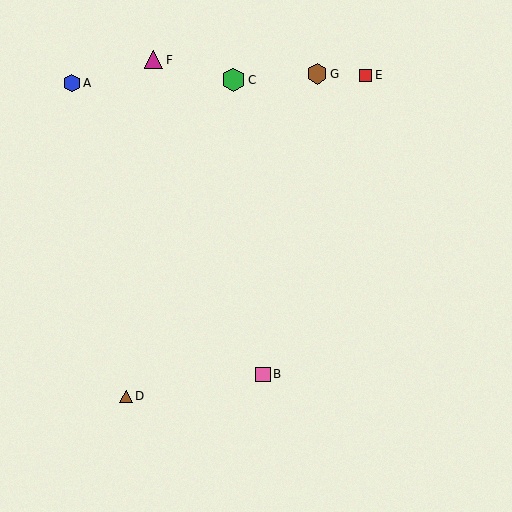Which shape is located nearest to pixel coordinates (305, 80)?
The brown hexagon (labeled G) at (317, 74) is nearest to that location.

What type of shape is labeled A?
Shape A is a blue hexagon.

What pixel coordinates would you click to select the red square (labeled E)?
Click at (365, 75) to select the red square E.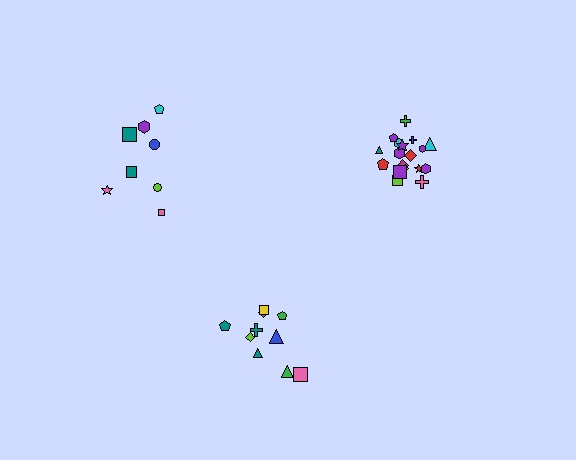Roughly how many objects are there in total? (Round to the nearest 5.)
Roughly 35 objects in total.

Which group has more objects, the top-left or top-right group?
The top-right group.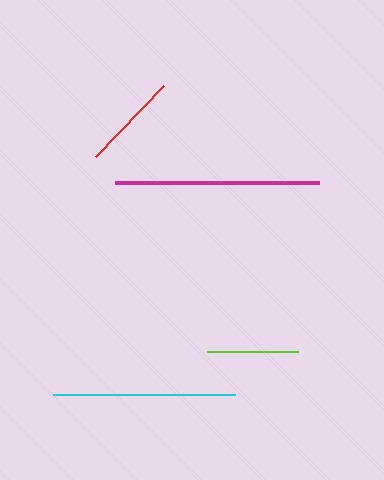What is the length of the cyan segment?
The cyan segment is approximately 183 pixels long.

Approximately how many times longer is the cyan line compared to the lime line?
The cyan line is approximately 2.0 times the length of the lime line.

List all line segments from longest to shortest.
From longest to shortest: magenta, cyan, red, lime.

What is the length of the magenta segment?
The magenta segment is approximately 204 pixels long.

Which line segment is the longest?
The magenta line is the longest at approximately 204 pixels.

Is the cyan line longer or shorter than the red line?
The cyan line is longer than the red line.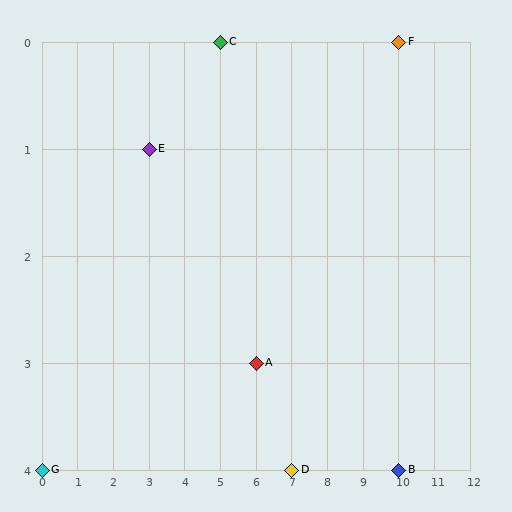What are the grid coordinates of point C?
Point C is at grid coordinates (5, 0).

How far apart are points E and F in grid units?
Points E and F are 7 columns and 1 row apart (about 7.1 grid units diagonally).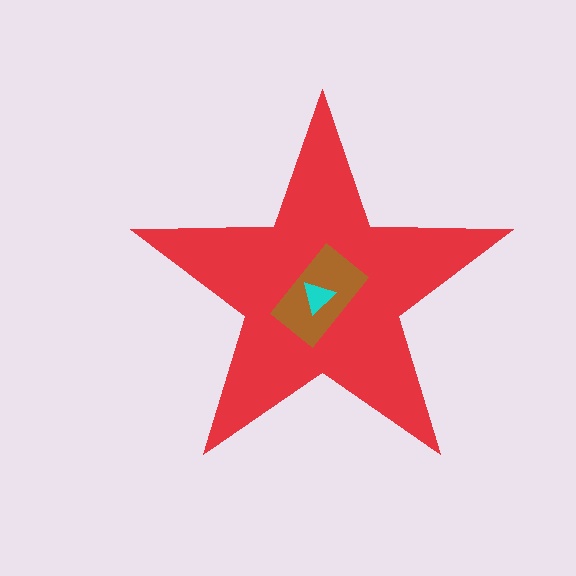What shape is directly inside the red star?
The brown rectangle.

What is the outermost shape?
The red star.